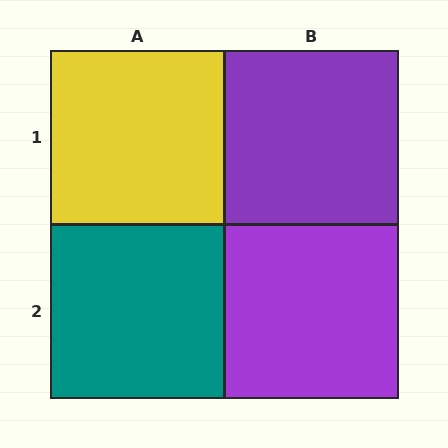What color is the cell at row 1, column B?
Purple.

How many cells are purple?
2 cells are purple.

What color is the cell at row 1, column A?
Yellow.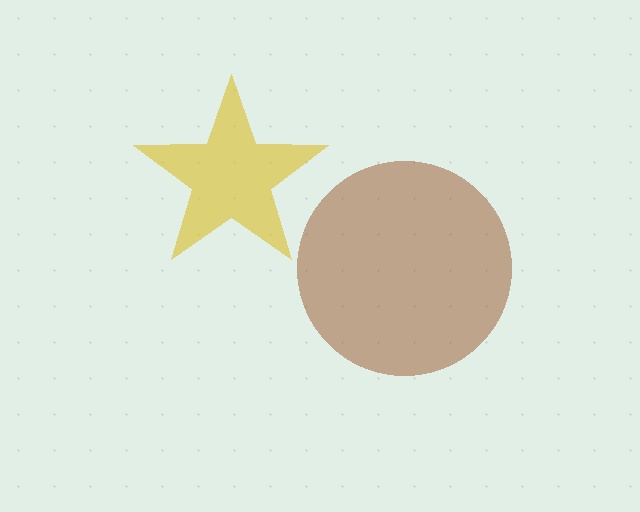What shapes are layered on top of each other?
The layered shapes are: a brown circle, a yellow star.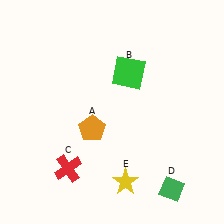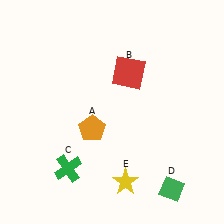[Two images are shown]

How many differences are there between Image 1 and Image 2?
There are 2 differences between the two images.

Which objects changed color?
B changed from green to red. C changed from red to green.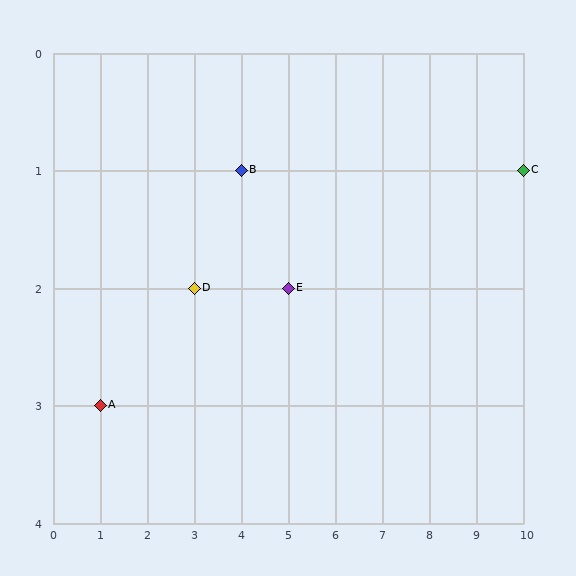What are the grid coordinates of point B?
Point B is at grid coordinates (4, 1).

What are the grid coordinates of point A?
Point A is at grid coordinates (1, 3).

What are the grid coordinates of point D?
Point D is at grid coordinates (3, 2).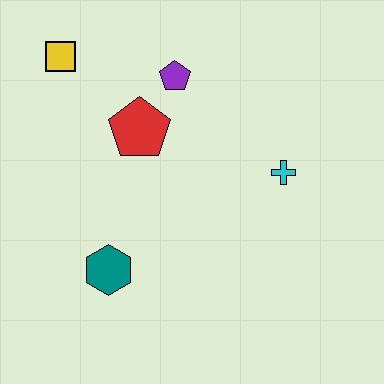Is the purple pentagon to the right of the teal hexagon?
Yes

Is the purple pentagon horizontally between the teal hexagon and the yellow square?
No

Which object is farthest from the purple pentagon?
The teal hexagon is farthest from the purple pentagon.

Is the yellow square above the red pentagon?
Yes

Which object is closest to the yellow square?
The red pentagon is closest to the yellow square.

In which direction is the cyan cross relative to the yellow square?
The cyan cross is to the right of the yellow square.